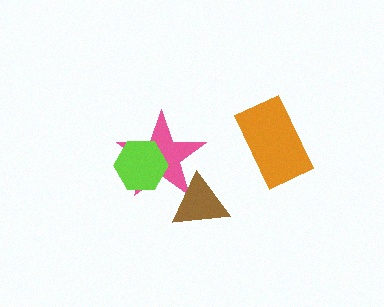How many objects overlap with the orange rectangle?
0 objects overlap with the orange rectangle.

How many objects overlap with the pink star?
2 objects overlap with the pink star.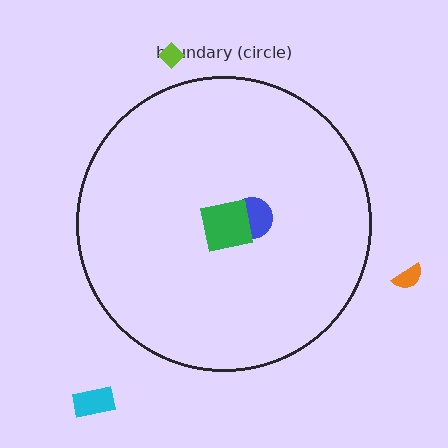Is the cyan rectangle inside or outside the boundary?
Outside.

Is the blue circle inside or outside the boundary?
Inside.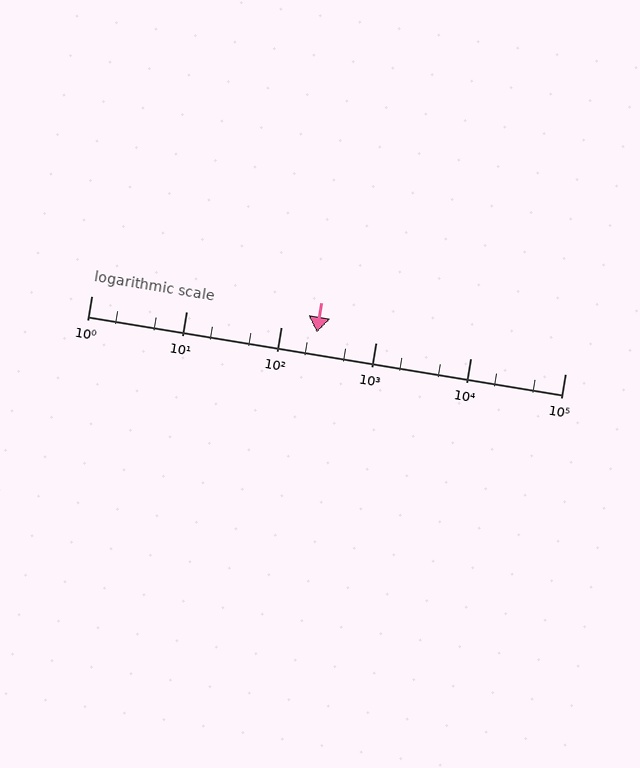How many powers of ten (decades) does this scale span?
The scale spans 5 decades, from 1 to 100000.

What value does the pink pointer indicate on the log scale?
The pointer indicates approximately 240.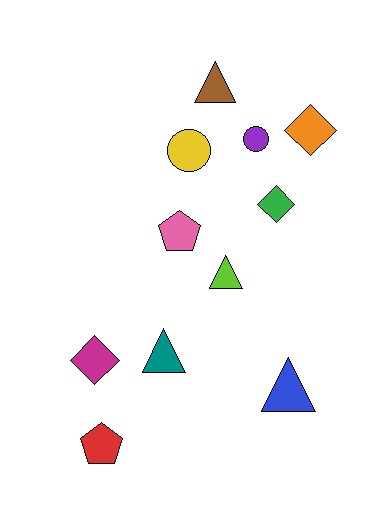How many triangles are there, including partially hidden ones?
There are 4 triangles.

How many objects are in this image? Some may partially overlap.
There are 11 objects.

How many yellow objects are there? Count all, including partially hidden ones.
There is 1 yellow object.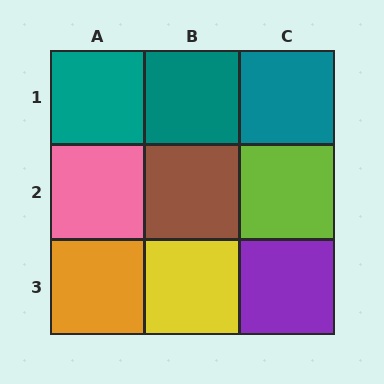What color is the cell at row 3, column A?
Orange.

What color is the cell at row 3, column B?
Yellow.